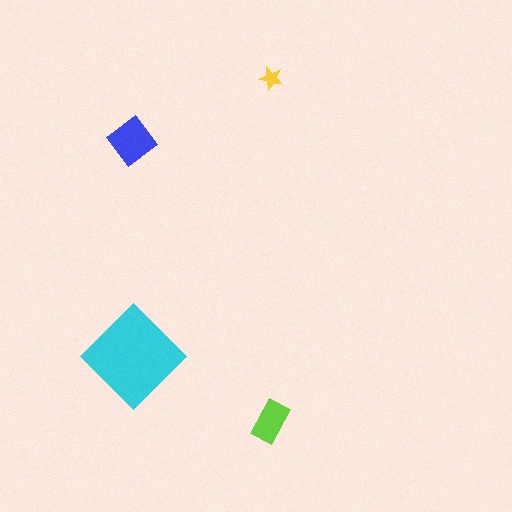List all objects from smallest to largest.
The yellow star, the lime rectangle, the blue diamond, the cyan diamond.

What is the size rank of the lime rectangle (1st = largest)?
3rd.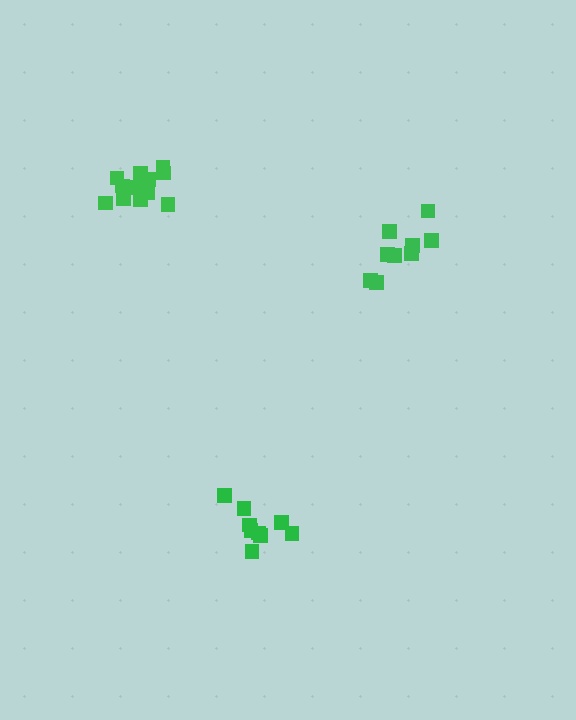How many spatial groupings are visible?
There are 3 spatial groupings.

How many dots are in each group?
Group 1: 9 dots, Group 2: 9 dots, Group 3: 13 dots (31 total).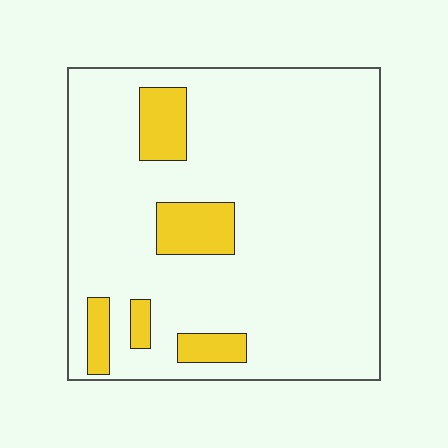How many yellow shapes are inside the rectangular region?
5.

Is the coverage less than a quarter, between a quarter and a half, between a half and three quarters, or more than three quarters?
Less than a quarter.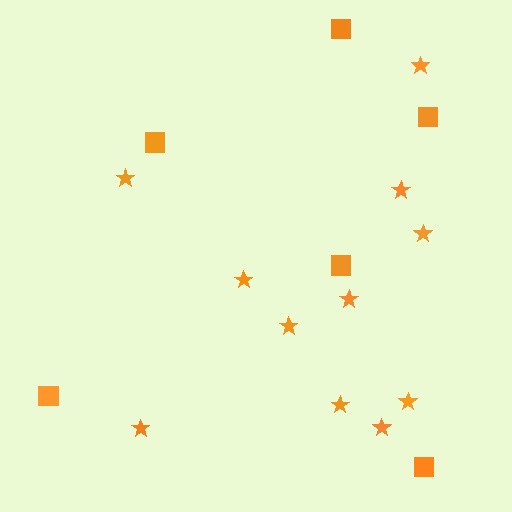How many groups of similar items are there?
There are 2 groups: one group of stars (11) and one group of squares (6).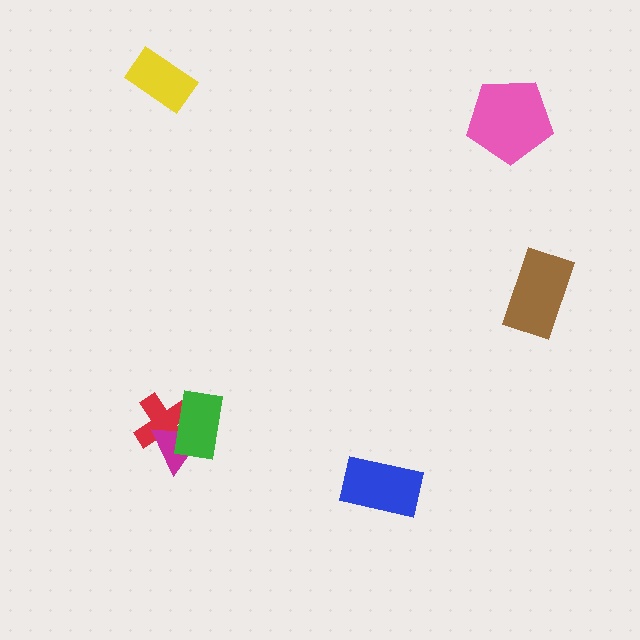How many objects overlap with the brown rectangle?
0 objects overlap with the brown rectangle.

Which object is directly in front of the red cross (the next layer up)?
The magenta triangle is directly in front of the red cross.